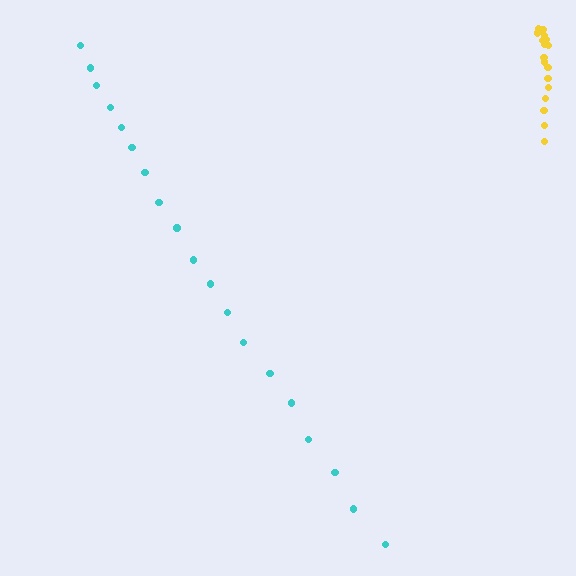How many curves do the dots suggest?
There are 2 distinct paths.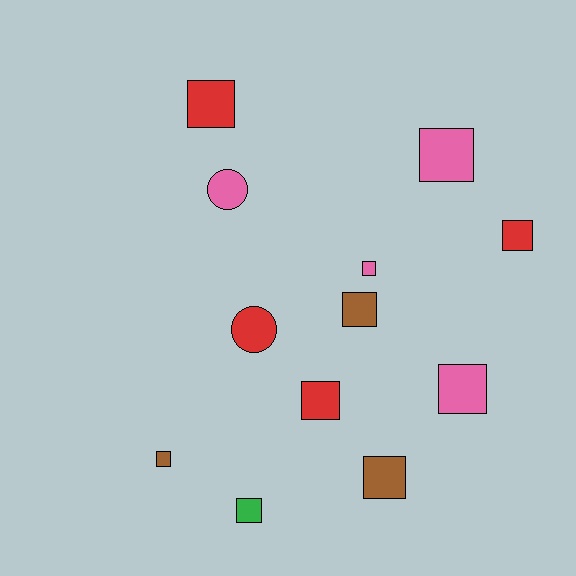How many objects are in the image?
There are 12 objects.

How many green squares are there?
There is 1 green square.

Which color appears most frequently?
Pink, with 4 objects.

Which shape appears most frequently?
Square, with 10 objects.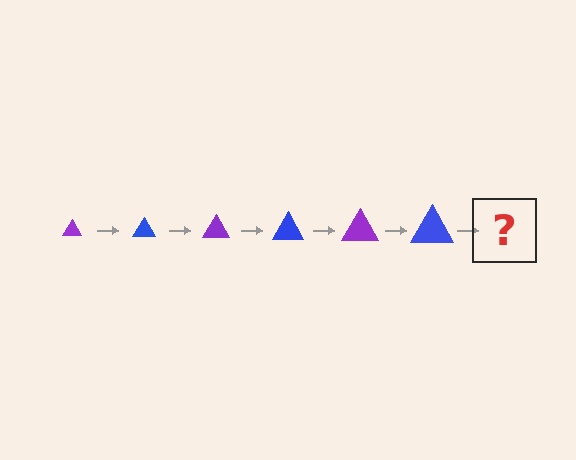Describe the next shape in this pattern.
It should be a purple triangle, larger than the previous one.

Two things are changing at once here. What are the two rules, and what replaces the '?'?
The two rules are that the triangle grows larger each step and the color cycles through purple and blue. The '?' should be a purple triangle, larger than the previous one.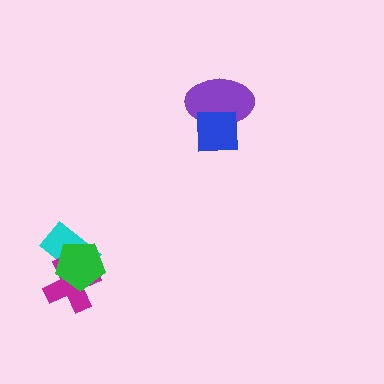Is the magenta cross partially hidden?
Yes, it is partially covered by another shape.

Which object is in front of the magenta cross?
The green pentagon is in front of the magenta cross.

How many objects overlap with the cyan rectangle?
2 objects overlap with the cyan rectangle.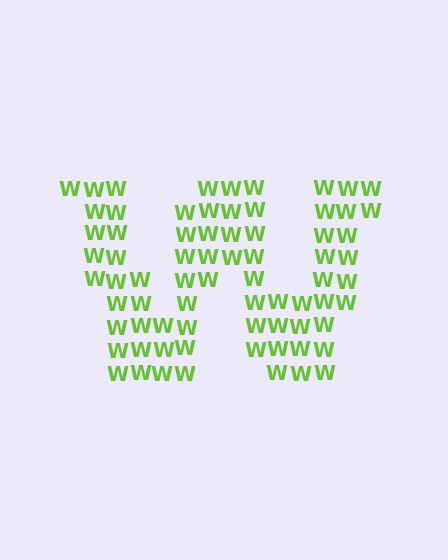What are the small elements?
The small elements are letter W's.